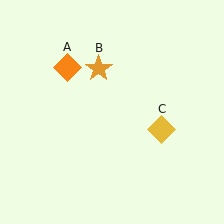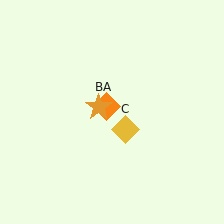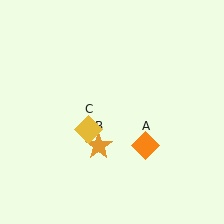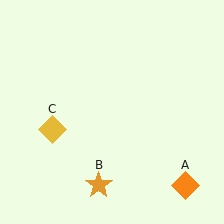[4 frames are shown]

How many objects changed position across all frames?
3 objects changed position: orange diamond (object A), orange star (object B), yellow diamond (object C).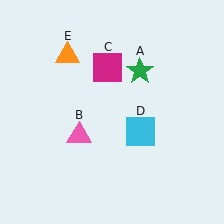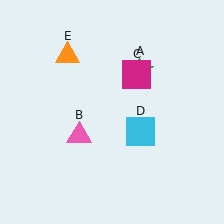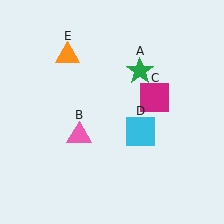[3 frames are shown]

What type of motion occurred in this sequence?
The magenta square (object C) rotated clockwise around the center of the scene.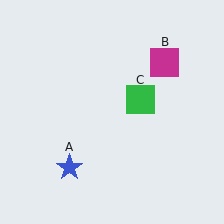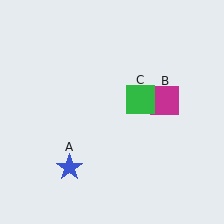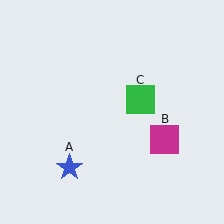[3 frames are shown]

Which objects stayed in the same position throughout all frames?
Blue star (object A) and green square (object C) remained stationary.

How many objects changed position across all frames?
1 object changed position: magenta square (object B).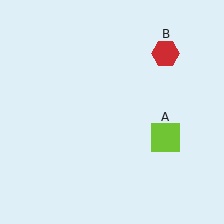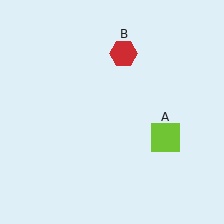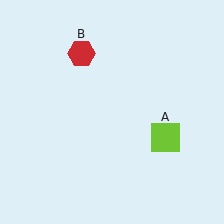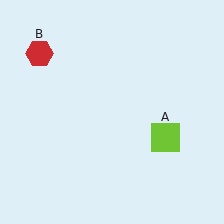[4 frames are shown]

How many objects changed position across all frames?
1 object changed position: red hexagon (object B).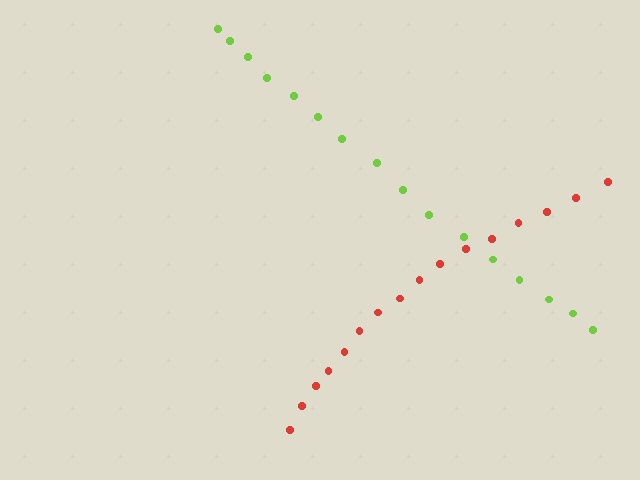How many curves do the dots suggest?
There are 2 distinct paths.